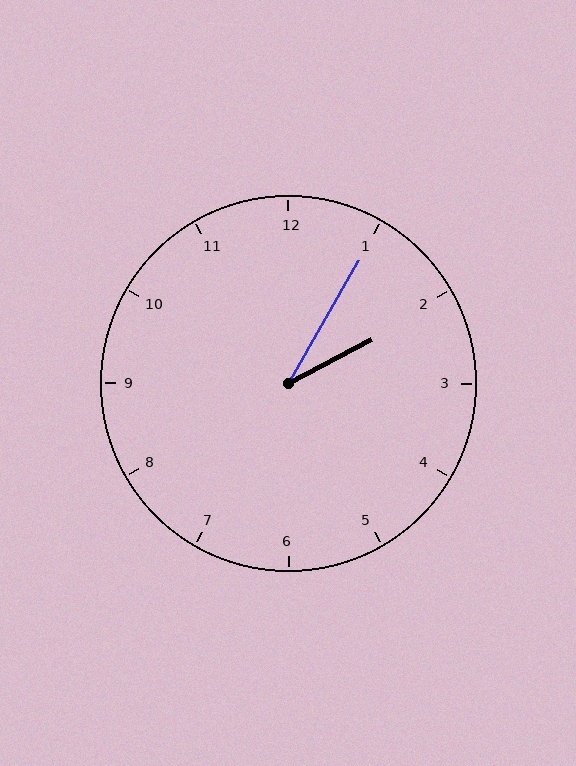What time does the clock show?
2:05.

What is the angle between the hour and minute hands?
Approximately 32 degrees.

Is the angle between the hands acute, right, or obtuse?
It is acute.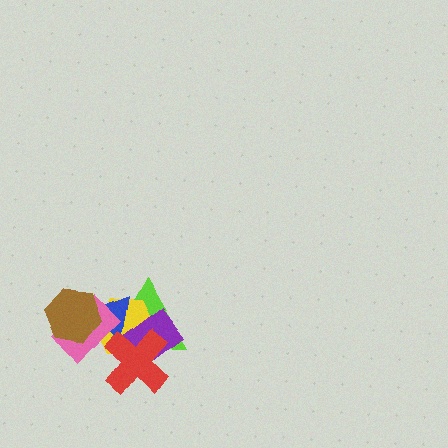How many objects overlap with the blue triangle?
6 objects overlap with the blue triangle.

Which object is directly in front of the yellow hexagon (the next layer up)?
The blue triangle is directly in front of the yellow hexagon.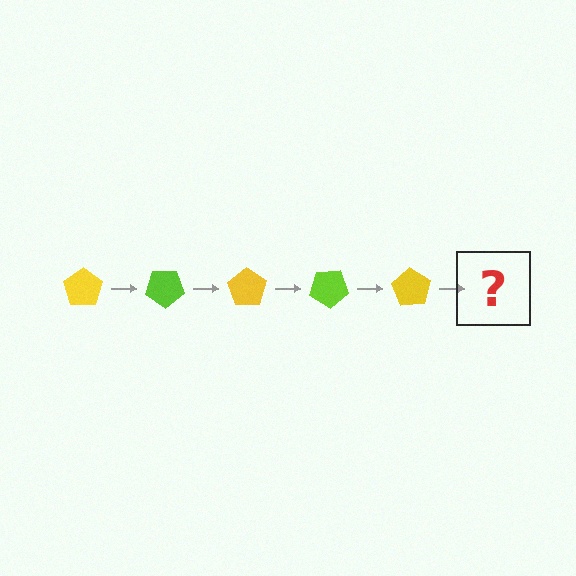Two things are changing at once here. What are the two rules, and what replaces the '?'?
The two rules are that it rotates 35 degrees each step and the color cycles through yellow and lime. The '?' should be a lime pentagon, rotated 175 degrees from the start.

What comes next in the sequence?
The next element should be a lime pentagon, rotated 175 degrees from the start.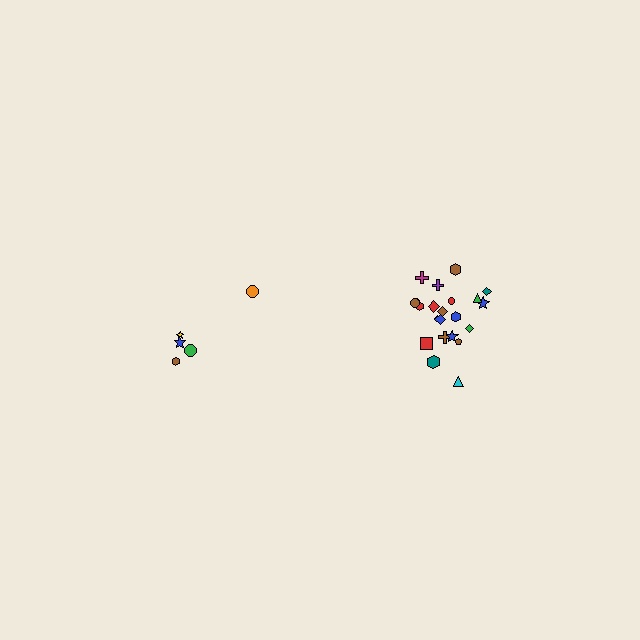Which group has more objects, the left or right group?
The right group.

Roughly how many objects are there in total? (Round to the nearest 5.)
Roughly 25 objects in total.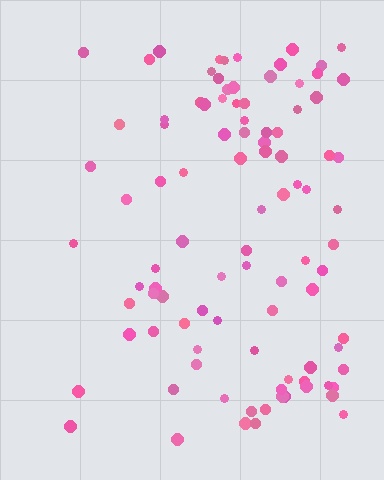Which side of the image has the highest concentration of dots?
The right.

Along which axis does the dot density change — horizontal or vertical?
Horizontal.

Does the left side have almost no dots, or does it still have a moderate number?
Still a moderate number, just noticeably fewer than the right.